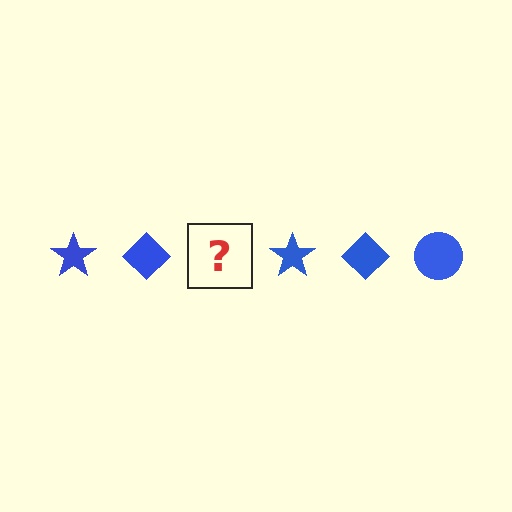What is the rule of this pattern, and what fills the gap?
The rule is that the pattern cycles through star, diamond, circle shapes in blue. The gap should be filled with a blue circle.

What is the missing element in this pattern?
The missing element is a blue circle.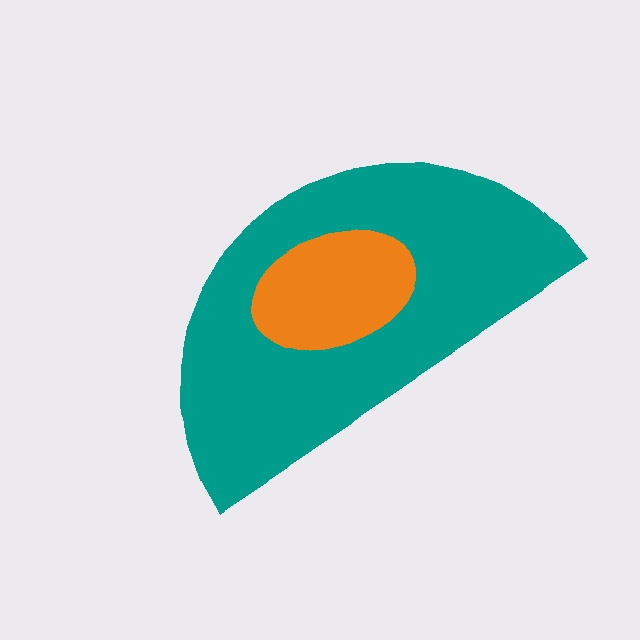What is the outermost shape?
The teal semicircle.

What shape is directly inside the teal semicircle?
The orange ellipse.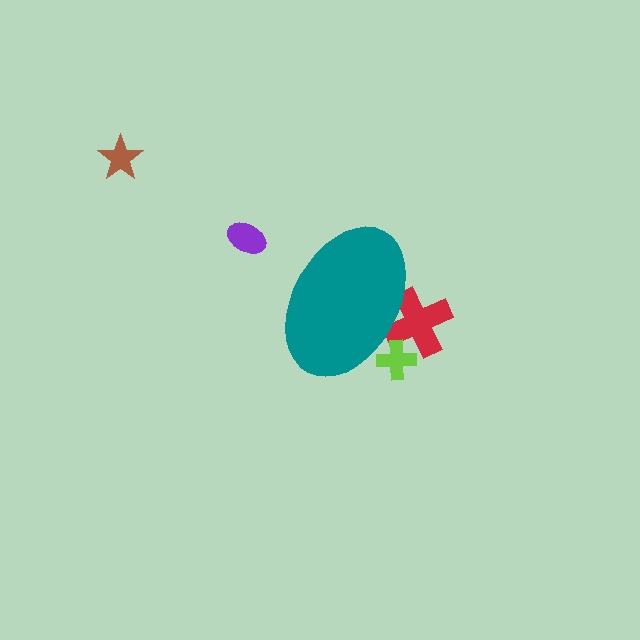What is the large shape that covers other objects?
A teal ellipse.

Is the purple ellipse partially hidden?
No, the purple ellipse is fully visible.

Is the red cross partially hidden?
Yes, the red cross is partially hidden behind the teal ellipse.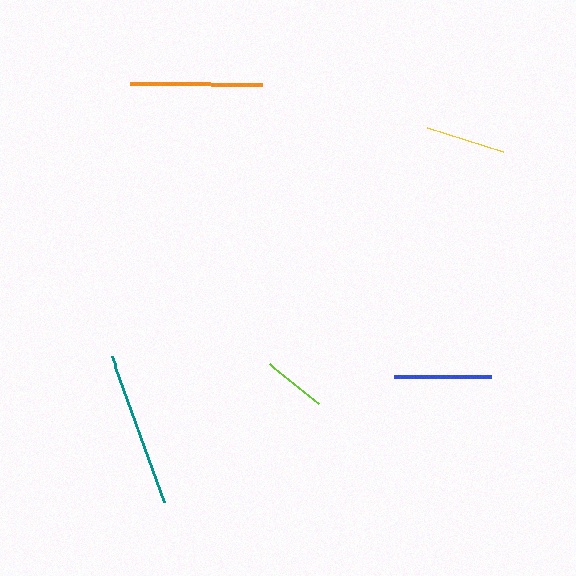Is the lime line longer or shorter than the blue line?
The blue line is longer than the lime line.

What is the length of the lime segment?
The lime segment is approximately 64 pixels long.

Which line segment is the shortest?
The lime line is the shortest at approximately 64 pixels.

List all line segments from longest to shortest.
From longest to shortest: teal, orange, blue, yellow, lime.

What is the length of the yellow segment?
The yellow segment is approximately 79 pixels long.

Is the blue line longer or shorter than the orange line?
The orange line is longer than the blue line.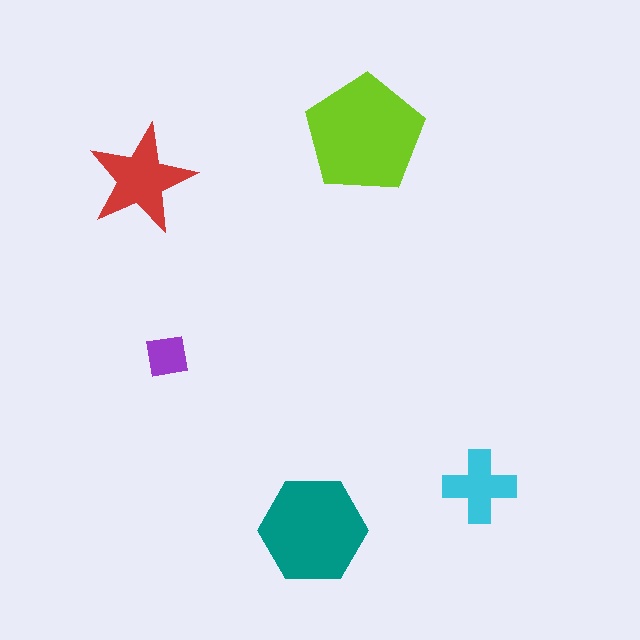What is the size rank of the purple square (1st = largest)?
5th.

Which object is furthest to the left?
The red star is leftmost.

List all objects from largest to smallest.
The lime pentagon, the teal hexagon, the red star, the cyan cross, the purple square.